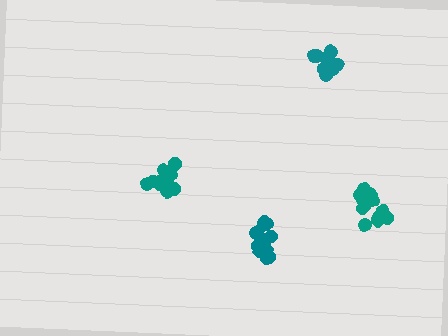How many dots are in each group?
Group 1: 14 dots, Group 2: 16 dots, Group 3: 13 dots, Group 4: 17 dots (60 total).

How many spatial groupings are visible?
There are 4 spatial groupings.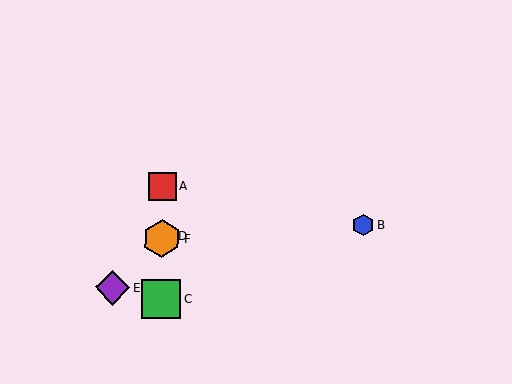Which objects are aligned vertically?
Objects A, C, D, F are aligned vertically.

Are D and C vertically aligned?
Yes, both are at x≈162.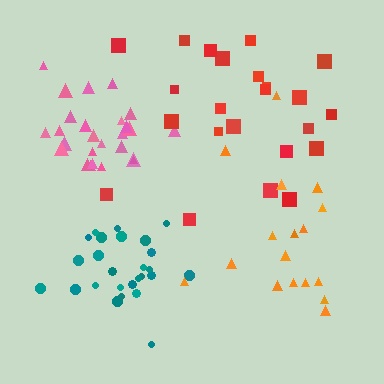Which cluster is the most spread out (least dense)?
Red.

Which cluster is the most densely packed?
Pink.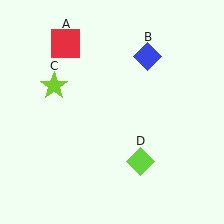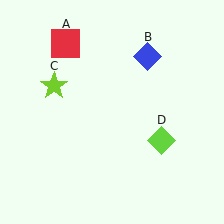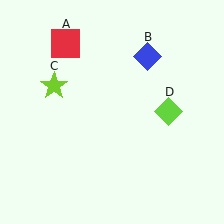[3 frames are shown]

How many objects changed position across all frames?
1 object changed position: lime diamond (object D).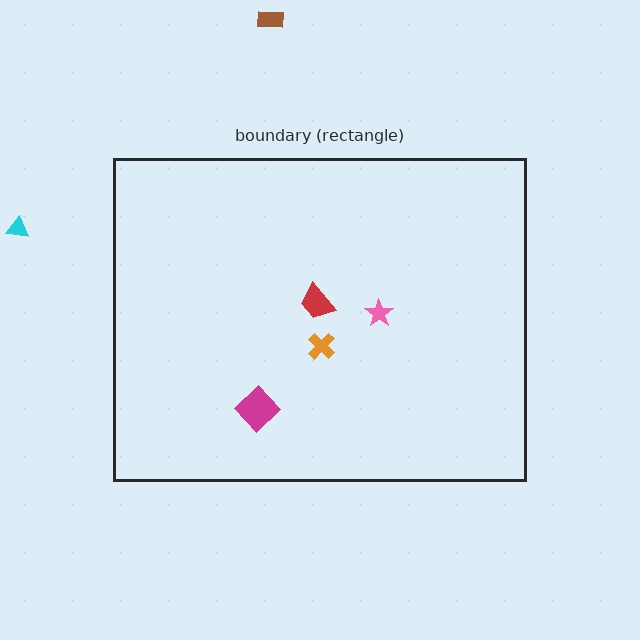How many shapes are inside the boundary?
4 inside, 2 outside.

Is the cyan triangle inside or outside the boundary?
Outside.